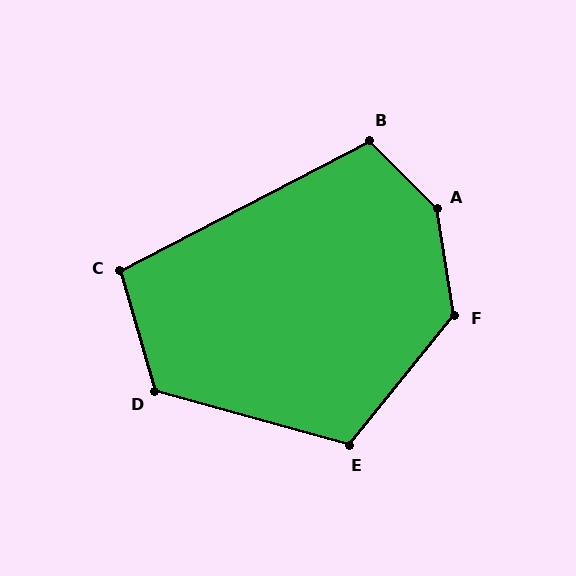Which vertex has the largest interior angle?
A, at approximately 145 degrees.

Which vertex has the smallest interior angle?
C, at approximately 102 degrees.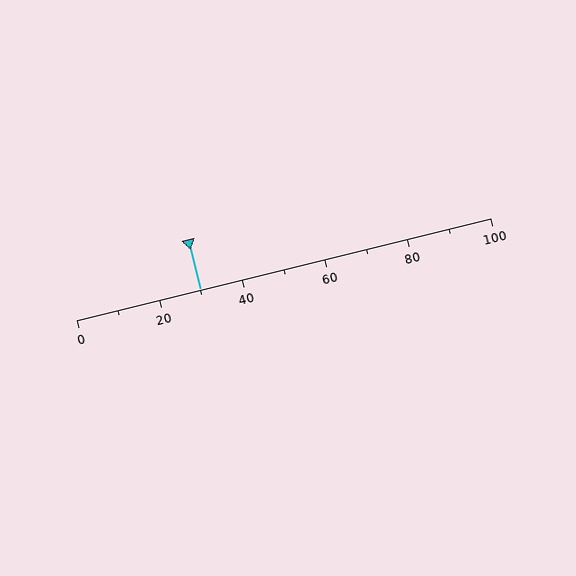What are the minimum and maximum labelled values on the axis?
The axis runs from 0 to 100.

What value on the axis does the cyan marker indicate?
The marker indicates approximately 30.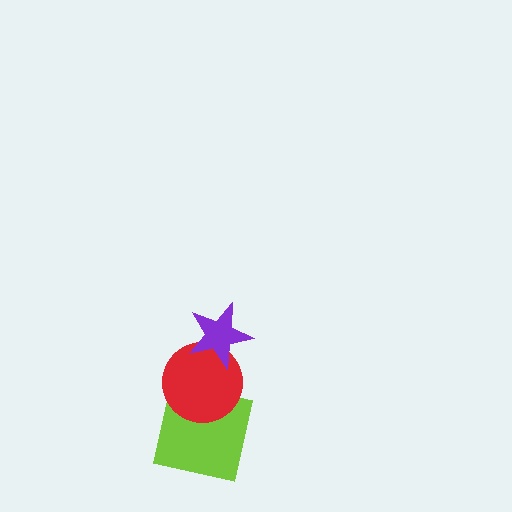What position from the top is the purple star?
The purple star is 1st from the top.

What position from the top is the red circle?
The red circle is 2nd from the top.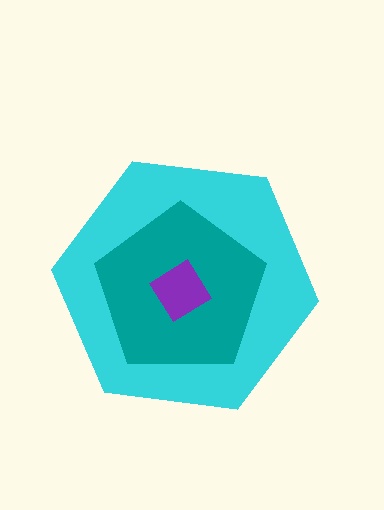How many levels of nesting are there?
3.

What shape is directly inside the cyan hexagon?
The teal pentagon.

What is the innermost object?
The purple diamond.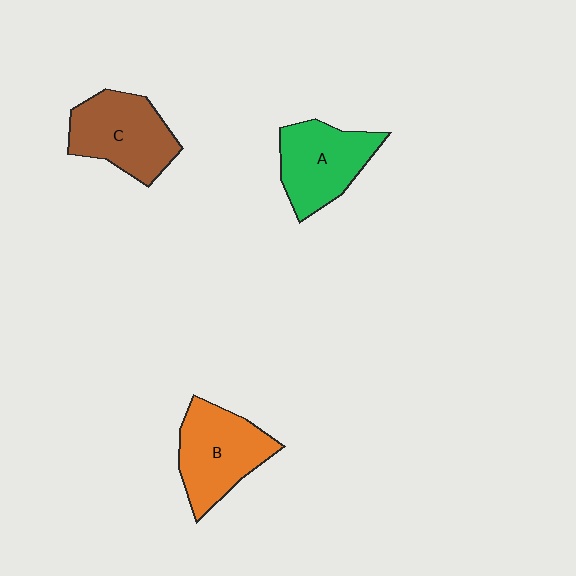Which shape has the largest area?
Shape B (orange).